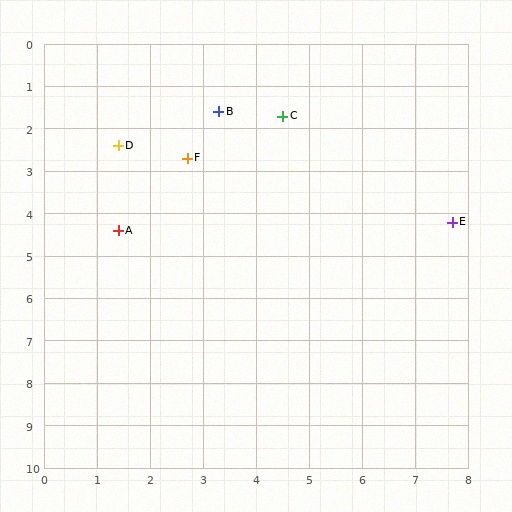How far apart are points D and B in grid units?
Points D and B are about 2.1 grid units apart.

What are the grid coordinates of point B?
Point B is at approximately (3.3, 1.6).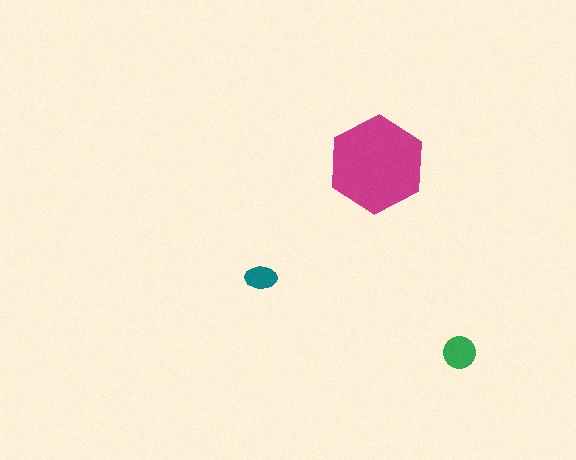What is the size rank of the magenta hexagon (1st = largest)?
1st.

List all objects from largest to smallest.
The magenta hexagon, the green circle, the teal ellipse.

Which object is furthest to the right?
The green circle is rightmost.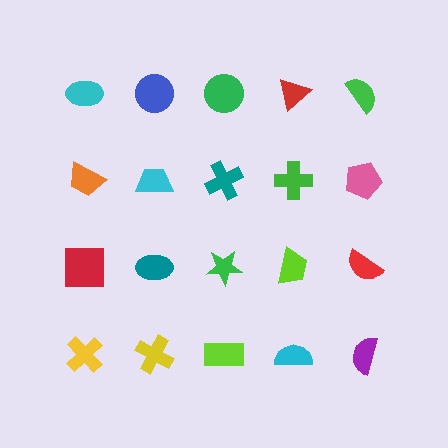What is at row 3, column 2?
A teal ellipse.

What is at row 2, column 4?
A green cross.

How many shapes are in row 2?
5 shapes.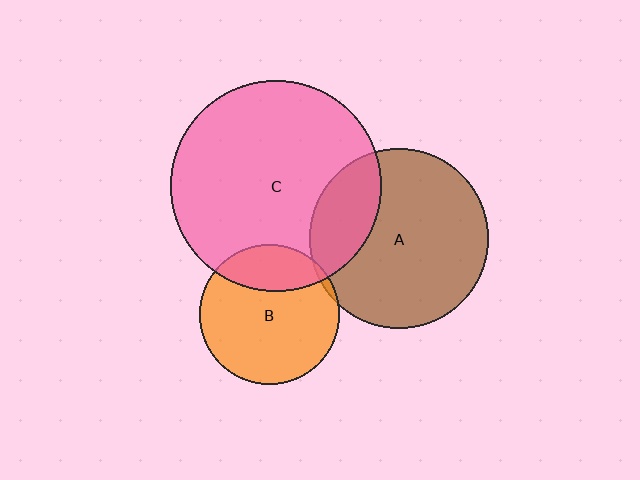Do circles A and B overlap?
Yes.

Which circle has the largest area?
Circle C (pink).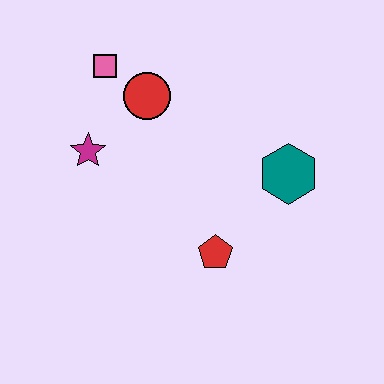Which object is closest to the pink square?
The red circle is closest to the pink square.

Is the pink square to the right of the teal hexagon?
No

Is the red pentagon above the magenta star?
No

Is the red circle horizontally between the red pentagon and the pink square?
Yes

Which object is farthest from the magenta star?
The teal hexagon is farthest from the magenta star.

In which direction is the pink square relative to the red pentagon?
The pink square is above the red pentagon.